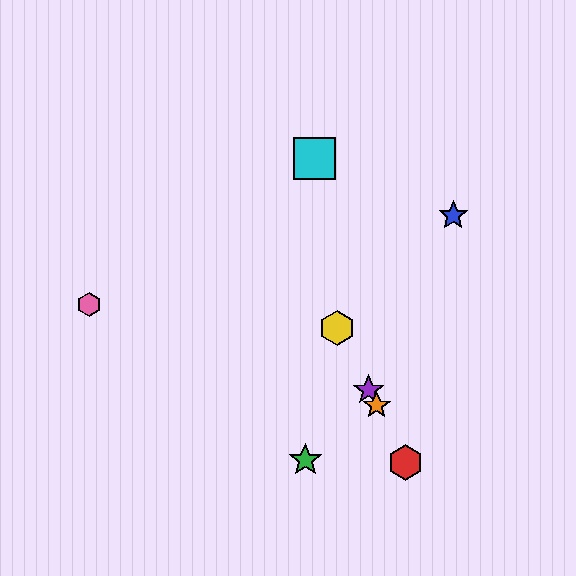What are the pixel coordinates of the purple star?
The purple star is at (369, 390).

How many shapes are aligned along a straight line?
4 shapes (the red hexagon, the yellow hexagon, the purple star, the orange star) are aligned along a straight line.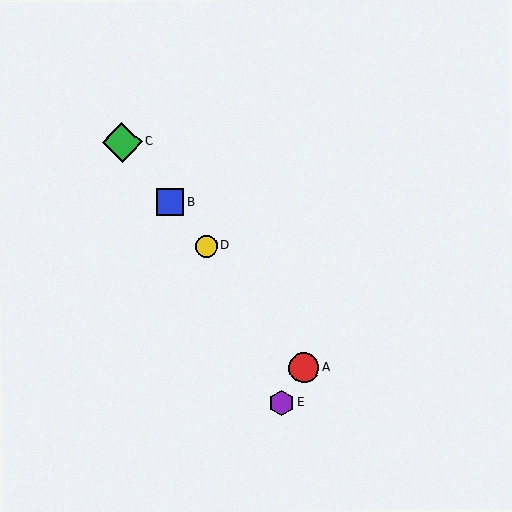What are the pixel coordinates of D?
Object D is at (206, 246).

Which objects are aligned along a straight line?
Objects A, B, C, D are aligned along a straight line.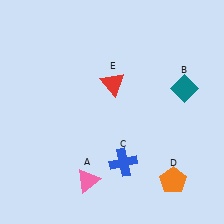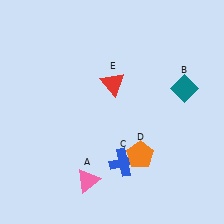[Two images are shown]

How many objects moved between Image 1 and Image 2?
1 object moved between the two images.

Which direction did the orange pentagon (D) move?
The orange pentagon (D) moved left.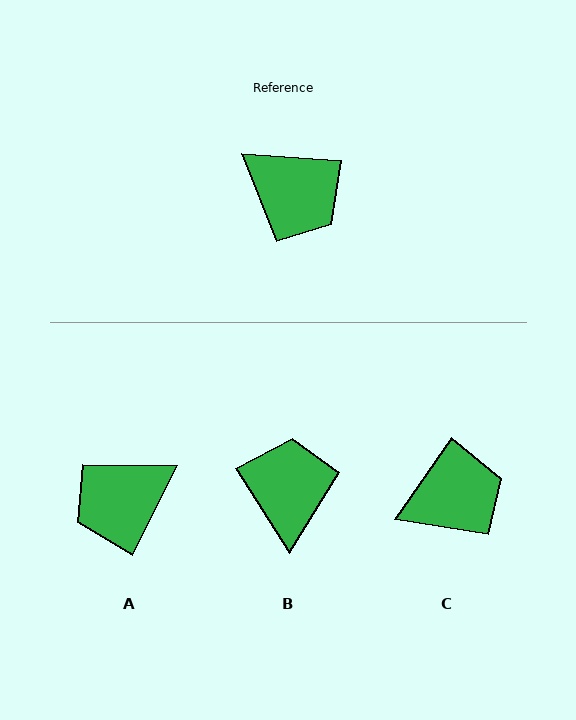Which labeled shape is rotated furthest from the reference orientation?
B, about 127 degrees away.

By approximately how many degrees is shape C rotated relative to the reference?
Approximately 60 degrees counter-clockwise.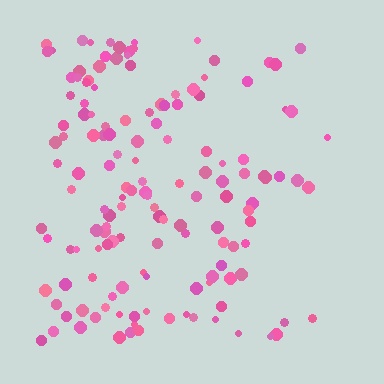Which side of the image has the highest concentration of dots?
The left.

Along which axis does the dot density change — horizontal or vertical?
Horizontal.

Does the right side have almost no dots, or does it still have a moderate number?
Still a moderate number, just noticeably fewer than the left.